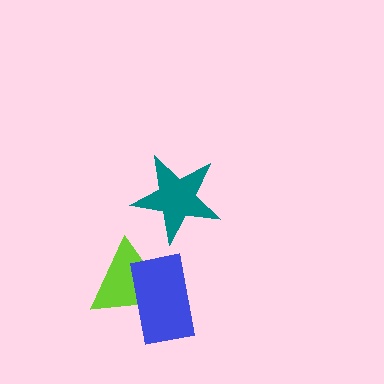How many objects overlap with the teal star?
0 objects overlap with the teal star.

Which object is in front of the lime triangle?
The blue rectangle is in front of the lime triangle.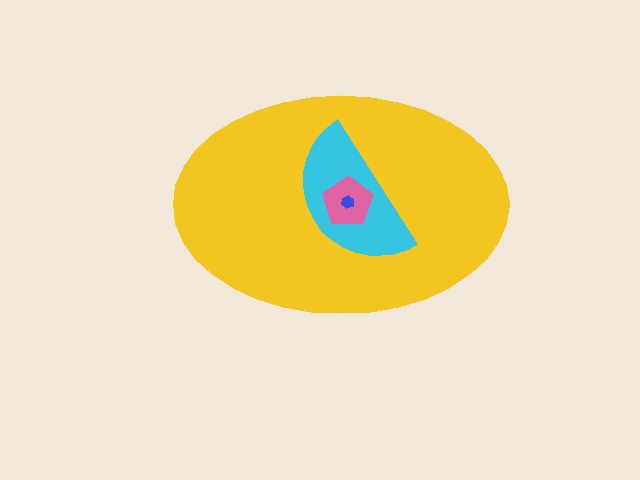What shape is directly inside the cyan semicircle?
The pink pentagon.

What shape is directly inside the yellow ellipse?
The cyan semicircle.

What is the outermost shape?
The yellow ellipse.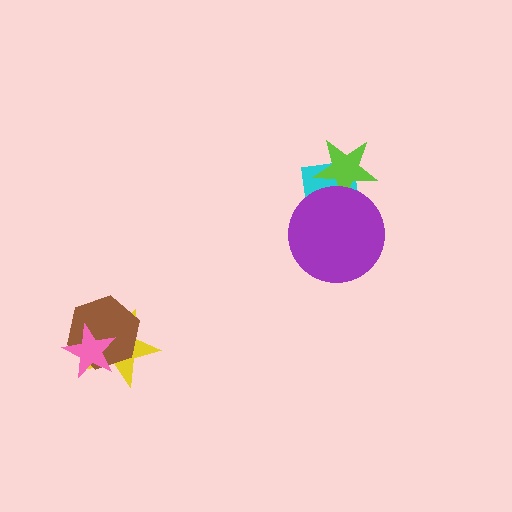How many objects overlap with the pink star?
2 objects overlap with the pink star.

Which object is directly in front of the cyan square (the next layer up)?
The lime star is directly in front of the cyan square.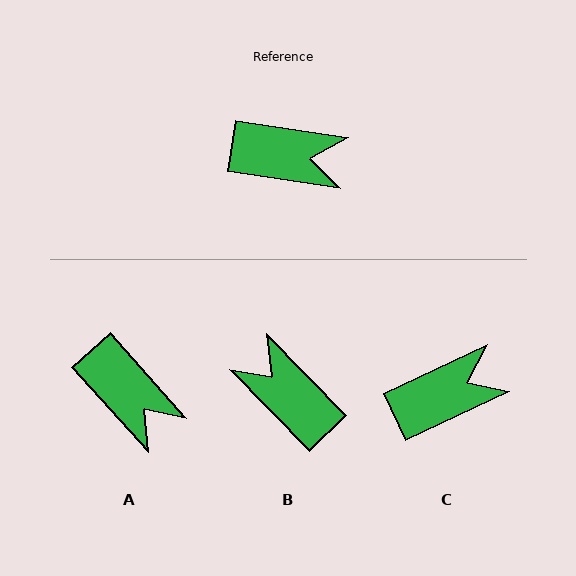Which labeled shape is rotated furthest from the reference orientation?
B, about 143 degrees away.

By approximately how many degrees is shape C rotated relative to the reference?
Approximately 34 degrees counter-clockwise.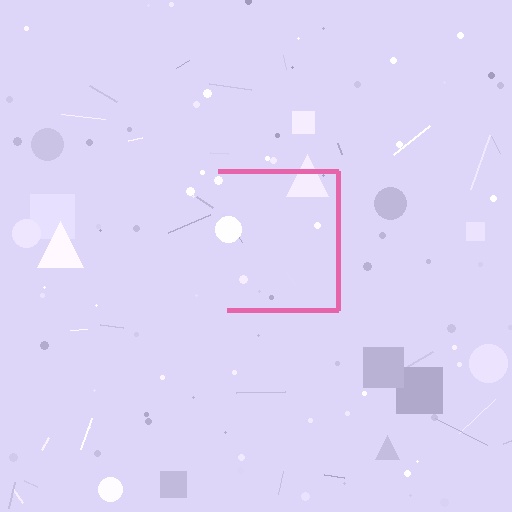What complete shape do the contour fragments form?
The contour fragments form a square.